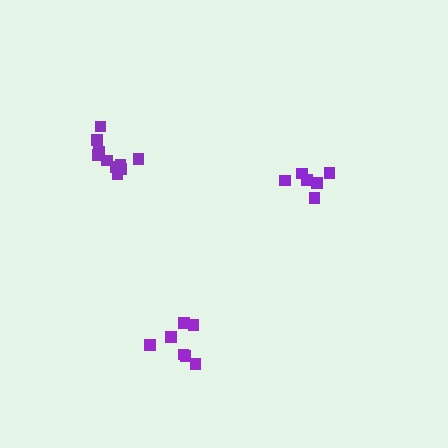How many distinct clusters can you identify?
There are 3 distinct clusters.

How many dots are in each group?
Group 1: 11 dots, Group 2: 7 dots, Group 3: 6 dots (24 total).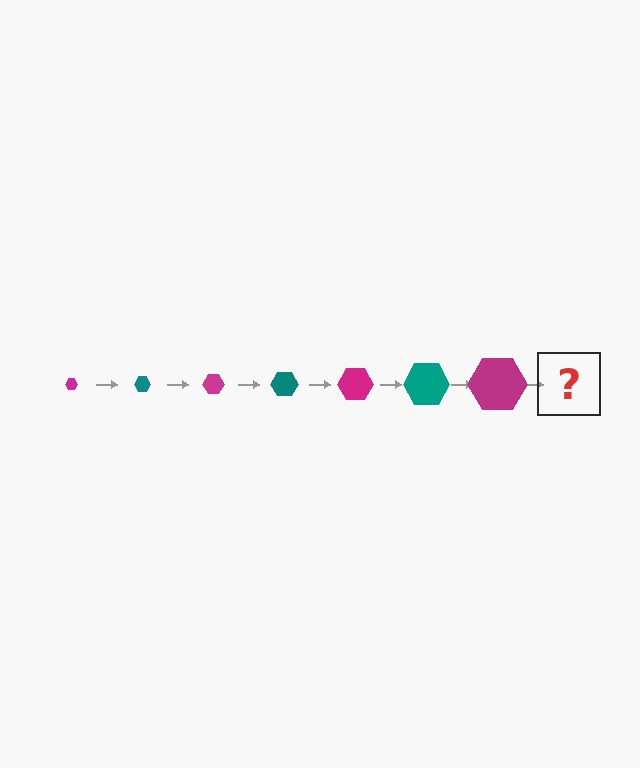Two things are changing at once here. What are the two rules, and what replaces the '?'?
The two rules are that the hexagon grows larger each step and the color cycles through magenta and teal. The '?' should be a teal hexagon, larger than the previous one.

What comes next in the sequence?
The next element should be a teal hexagon, larger than the previous one.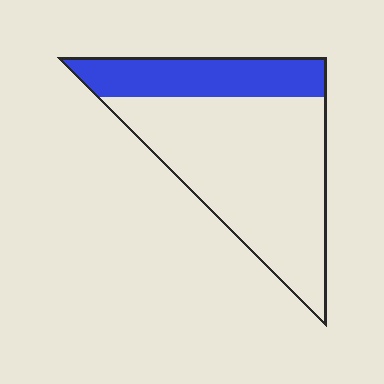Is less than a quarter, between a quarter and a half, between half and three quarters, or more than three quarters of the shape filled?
Between a quarter and a half.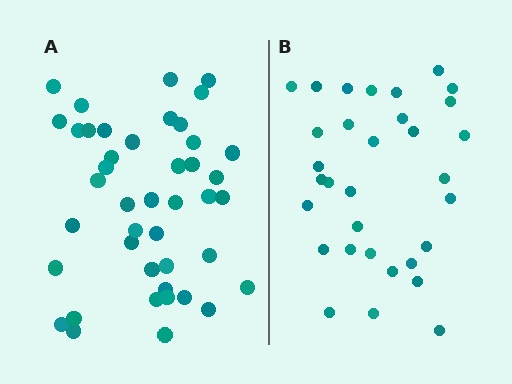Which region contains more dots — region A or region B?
Region A (the left region) has more dots.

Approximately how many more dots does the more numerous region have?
Region A has roughly 12 or so more dots than region B.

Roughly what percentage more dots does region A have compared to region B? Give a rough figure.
About 35% more.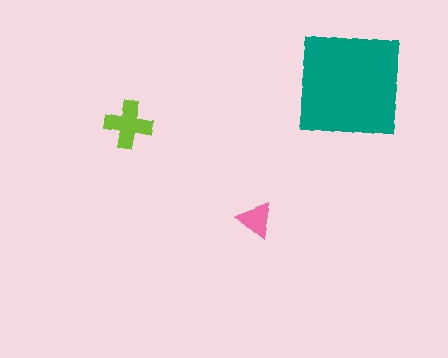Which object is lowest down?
The pink triangle is bottommost.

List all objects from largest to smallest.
The teal square, the lime cross, the pink triangle.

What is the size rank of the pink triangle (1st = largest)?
3rd.